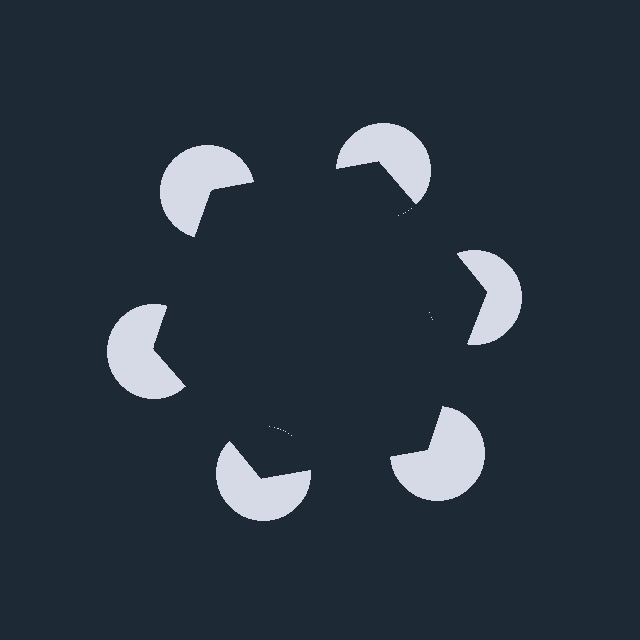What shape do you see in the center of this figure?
An illusory hexagon — its edges are inferred from the aligned wedge cuts in the pac-man discs, not physically drawn.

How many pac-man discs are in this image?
There are 6 — one at each vertex of the illusory hexagon.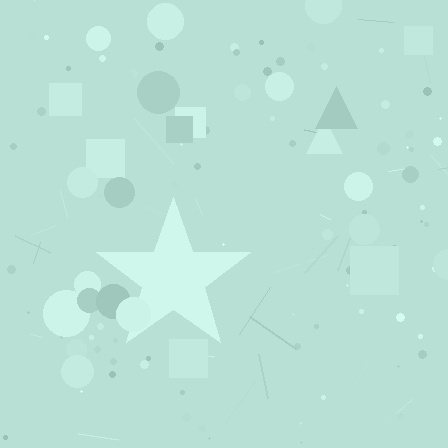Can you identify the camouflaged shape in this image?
The camouflaged shape is a star.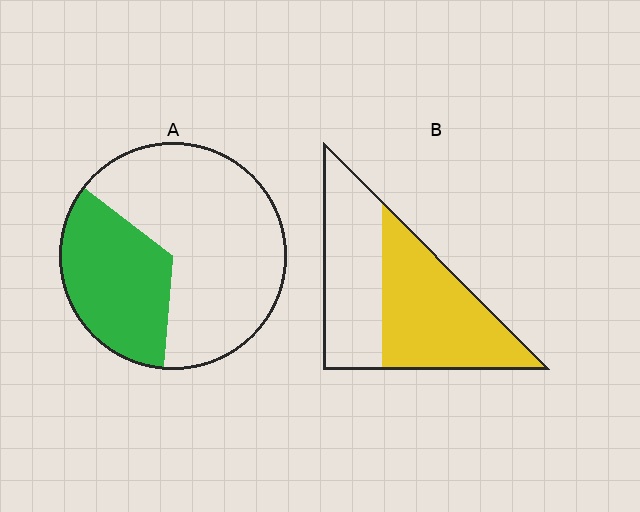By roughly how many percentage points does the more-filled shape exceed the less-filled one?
By roughly 20 percentage points (B over A).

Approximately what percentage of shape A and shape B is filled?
A is approximately 35% and B is approximately 55%.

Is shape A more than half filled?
No.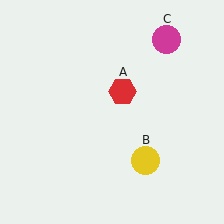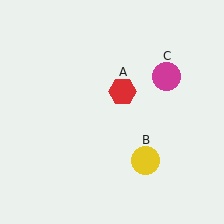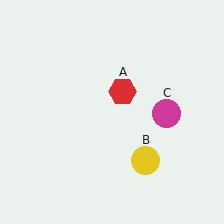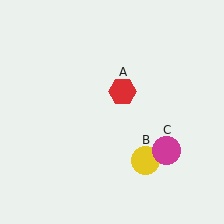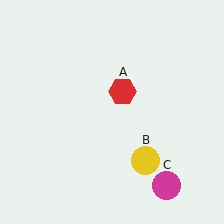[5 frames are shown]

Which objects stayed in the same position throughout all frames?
Red hexagon (object A) and yellow circle (object B) remained stationary.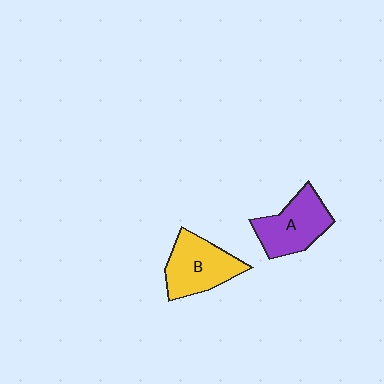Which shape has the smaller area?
Shape A (purple).